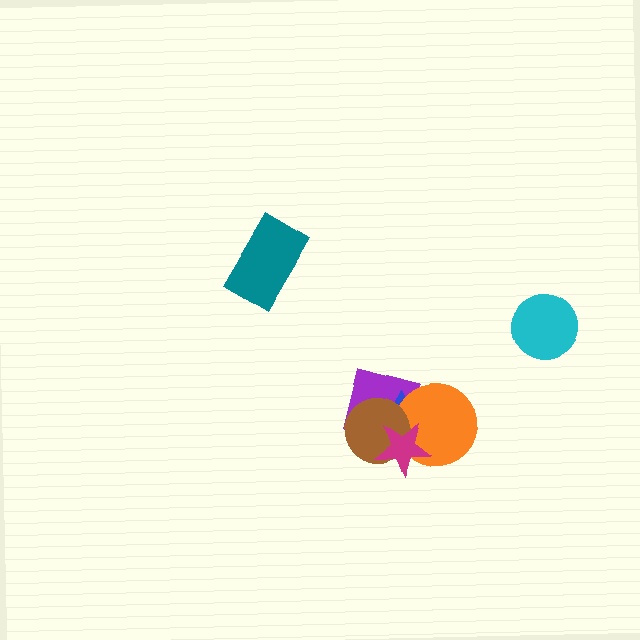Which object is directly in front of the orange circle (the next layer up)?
The brown circle is directly in front of the orange circle.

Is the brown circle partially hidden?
Yes, it is partially covered by another shape.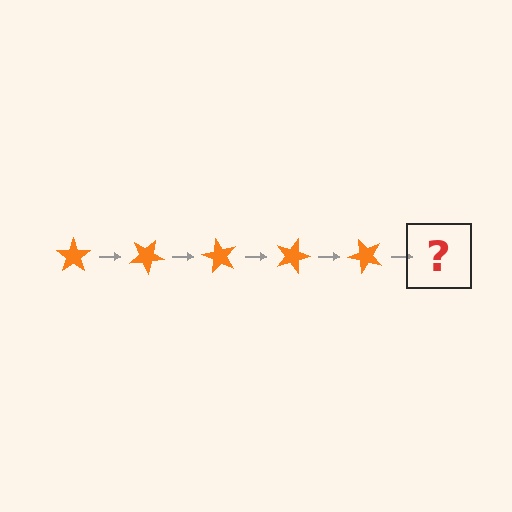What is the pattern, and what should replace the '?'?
The pattern is that the star rotates 30 degrees each step. The '?' should be an orange star rotated 150 degrees.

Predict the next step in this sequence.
The next step is an orange star rotated 150 degrees.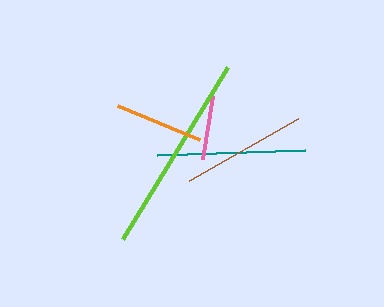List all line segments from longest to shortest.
From longest to shortest: lime, teal, brown, orange, pink.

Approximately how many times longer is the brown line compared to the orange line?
The brown line is approximately 1.4 times the length of the orange line.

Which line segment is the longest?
The lime line is the longest at approximately 202 pixels.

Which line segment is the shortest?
The pink line is the shortest at approximately 64 pixels.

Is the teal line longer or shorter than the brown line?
The teal line is longer than the brown line.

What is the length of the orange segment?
The orange segment is approximately 89 pixels long.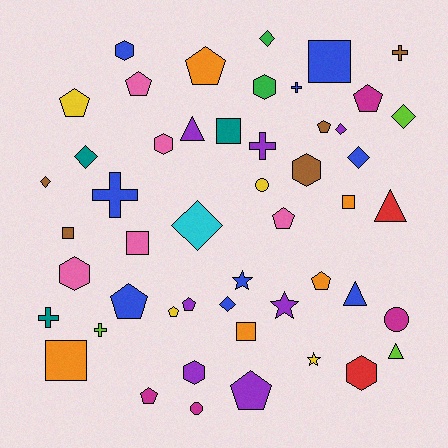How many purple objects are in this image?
There are 7 purple objects.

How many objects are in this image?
There are 50 objects.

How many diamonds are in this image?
There are 8 diamonds.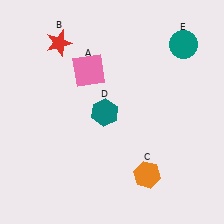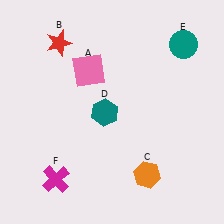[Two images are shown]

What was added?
A magenta cross (F) was added in Image 2.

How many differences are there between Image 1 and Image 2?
There is 1 difference between the two images.